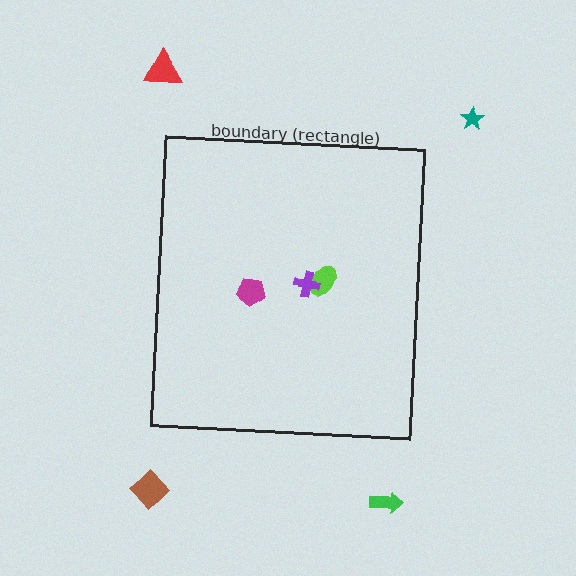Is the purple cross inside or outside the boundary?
Inside.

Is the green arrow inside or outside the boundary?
Outside.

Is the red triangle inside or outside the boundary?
Outside.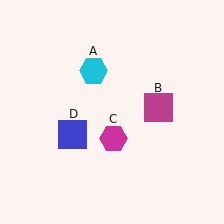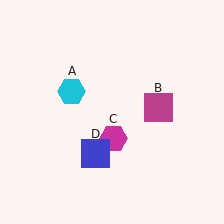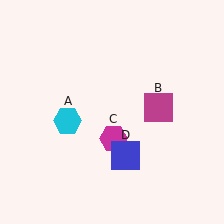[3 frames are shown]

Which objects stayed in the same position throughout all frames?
Magenta square (object B) and magenta hexagon (object C) remained stationary.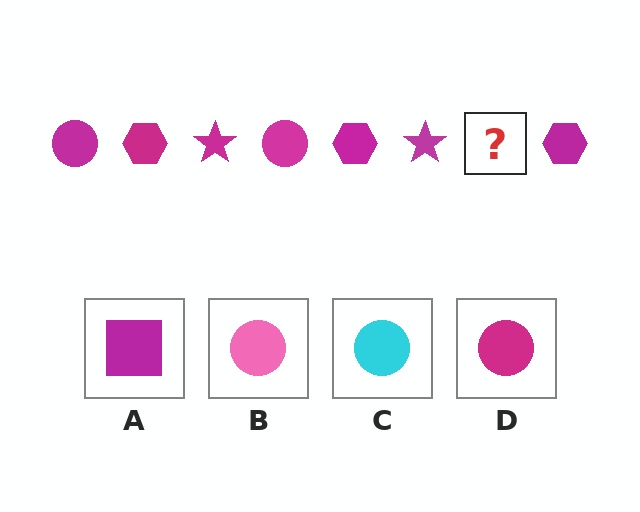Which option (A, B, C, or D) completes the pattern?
D.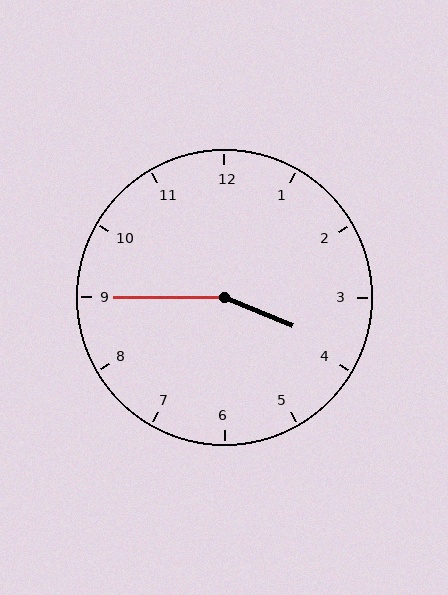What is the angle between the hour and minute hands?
Approximately 158 degrees.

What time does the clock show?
3:45.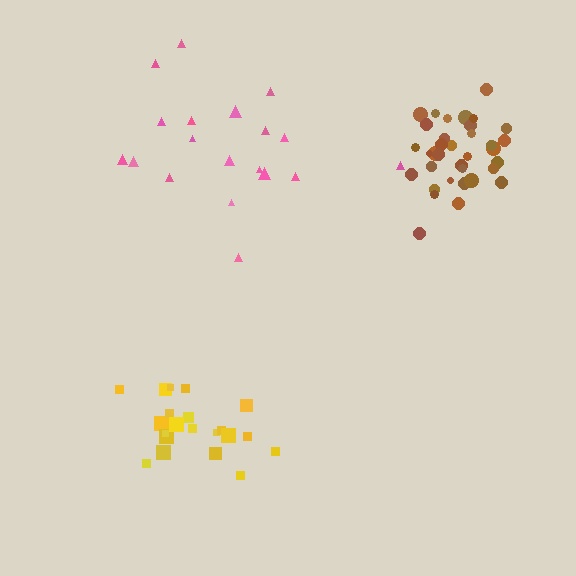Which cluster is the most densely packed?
Brown.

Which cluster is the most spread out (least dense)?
Pink.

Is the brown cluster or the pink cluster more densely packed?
Brown.